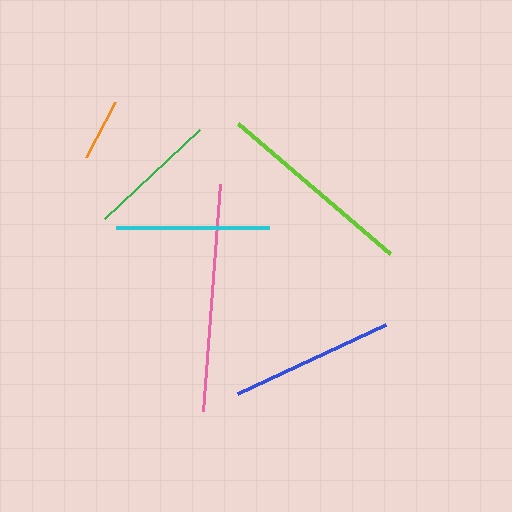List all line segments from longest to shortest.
From longest to shortest: pink, lime, blue, cyan, green, orange.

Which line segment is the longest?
The pink line is the longest at approximately 228 pixels.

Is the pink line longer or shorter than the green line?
The pink line is longer than the green line.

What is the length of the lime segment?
The lime segment is approximately 200 pixels long.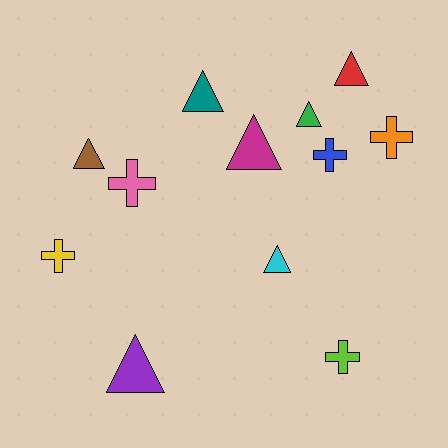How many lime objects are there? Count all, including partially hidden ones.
There is 1 lime object.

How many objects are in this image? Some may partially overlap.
There are 12 objects.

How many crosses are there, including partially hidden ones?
There are 5 crosses.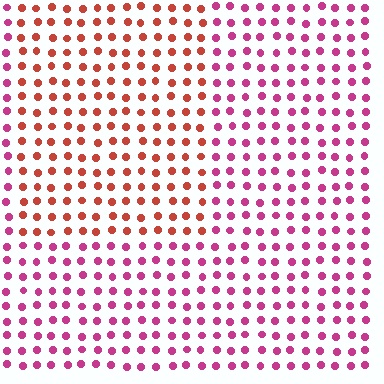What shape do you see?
I see a rectangle.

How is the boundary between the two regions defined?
The boundary is defined purely by a slight shift in hue (about 42 degrees). Spacing, size, and orientation are identical on both sides.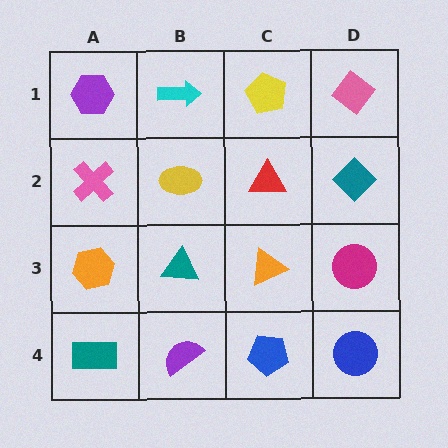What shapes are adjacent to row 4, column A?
An orange hexagon (row 3, column A), a purple semicircle (row 4, column B).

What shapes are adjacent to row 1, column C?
A red triangle (row 2, column C), a cyan arrow (row 1, column B), a pink diamond (row 1, column D).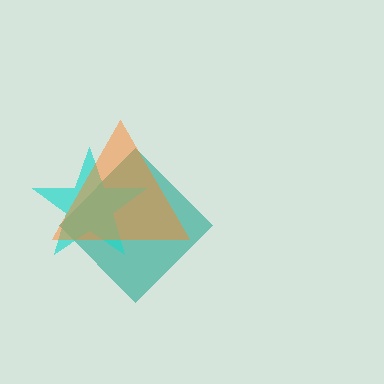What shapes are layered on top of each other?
The layered shapes are: a teal diamond, a cyan star, an orange triangle.